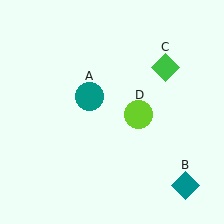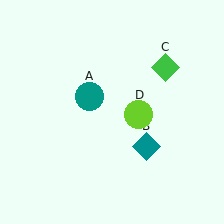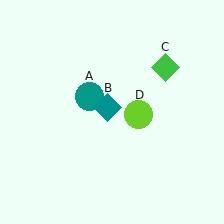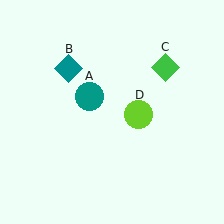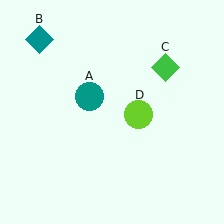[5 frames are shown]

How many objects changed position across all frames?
1 object changed position: teal diamond (object B).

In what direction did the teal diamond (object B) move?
The teal diamond (object B) moved up and to the left.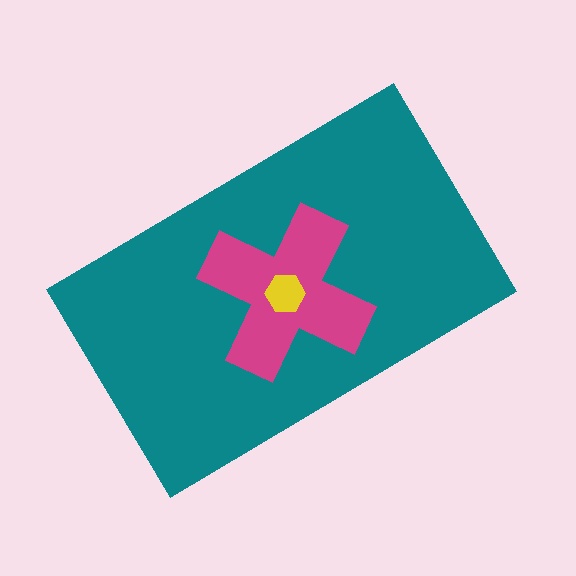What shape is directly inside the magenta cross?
The yellow hexagon.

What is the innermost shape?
The yellow hexagon.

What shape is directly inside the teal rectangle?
The magenta cross.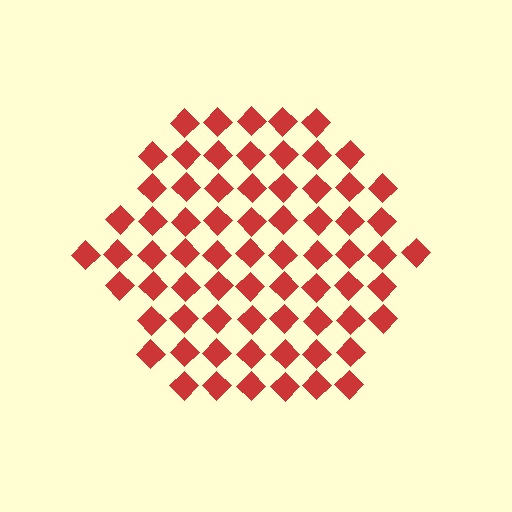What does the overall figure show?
The overall figure shows a hexagon.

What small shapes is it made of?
It is made of small diamonds.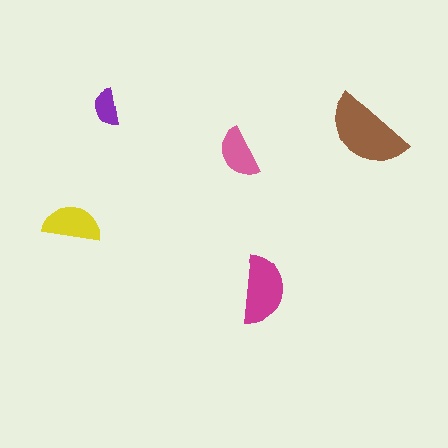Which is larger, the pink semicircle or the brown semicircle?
The brown one.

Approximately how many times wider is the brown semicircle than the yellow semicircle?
About 1.5 times wider.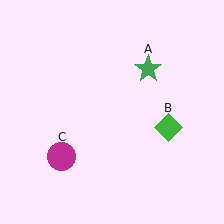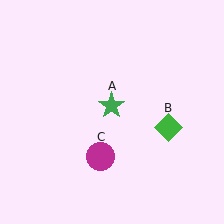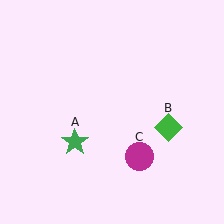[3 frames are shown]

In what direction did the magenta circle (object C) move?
The magenta circle (object C) moved right.